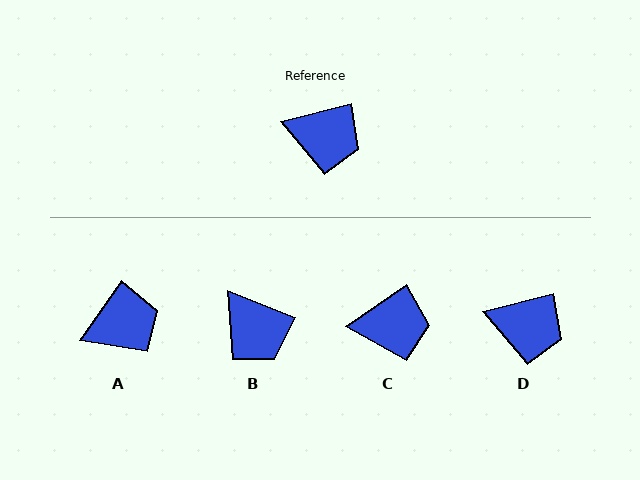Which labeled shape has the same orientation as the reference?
D.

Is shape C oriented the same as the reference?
No, it is off by about 20 degrees.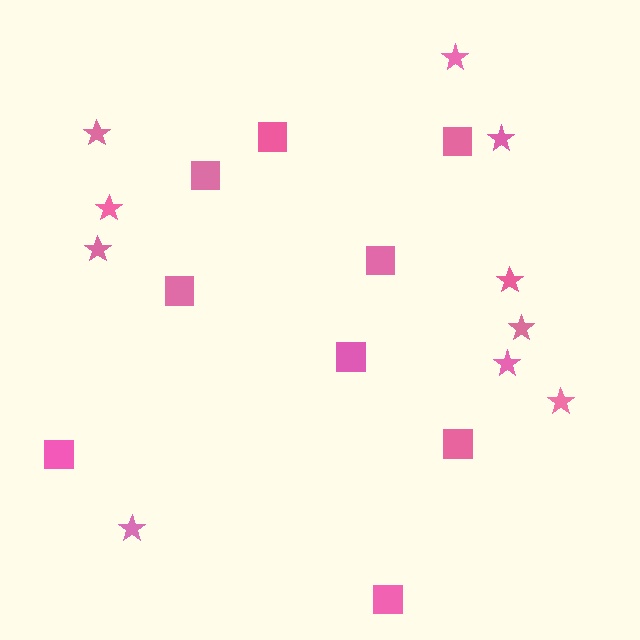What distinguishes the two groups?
There are 2 groups: one group of squares (9) and one group of stars (10).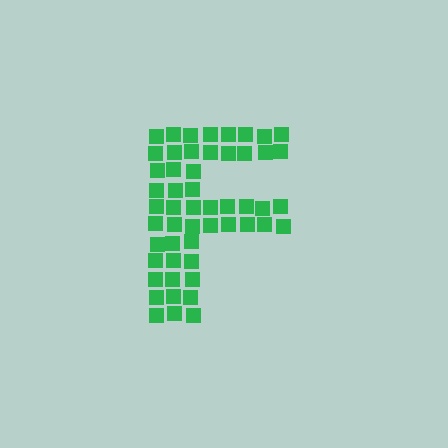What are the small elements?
The small elements are squares.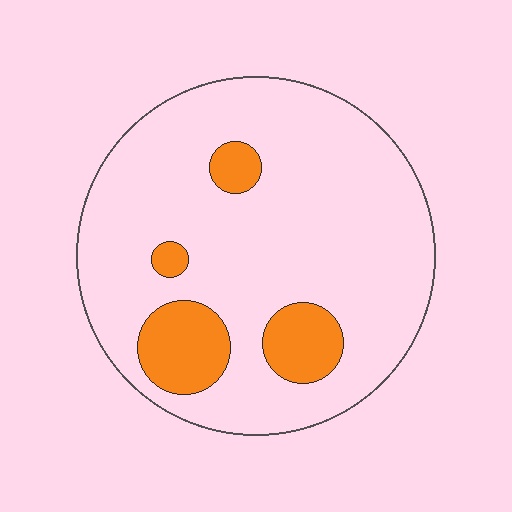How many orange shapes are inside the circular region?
4.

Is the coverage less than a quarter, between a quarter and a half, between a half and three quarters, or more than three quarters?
Less than a quarter.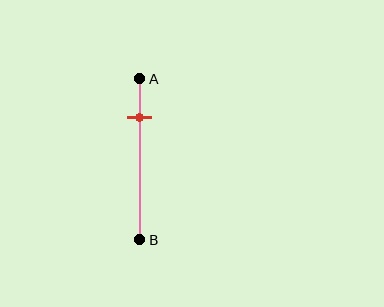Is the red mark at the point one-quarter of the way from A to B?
Yes, the mark is approximately at the one-quarter point.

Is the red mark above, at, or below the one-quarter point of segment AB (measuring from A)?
The red mark is approximately at the one-quarter point of segment AB.